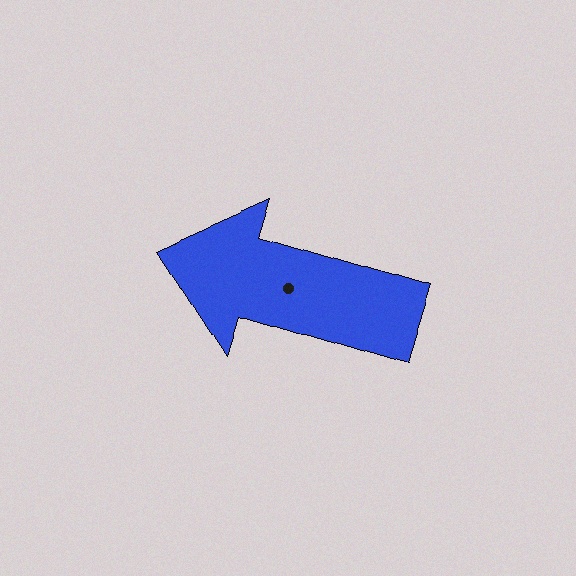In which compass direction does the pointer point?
West.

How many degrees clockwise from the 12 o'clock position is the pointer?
Approximately 287 degrees.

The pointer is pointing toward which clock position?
Roughly 10 o'clock.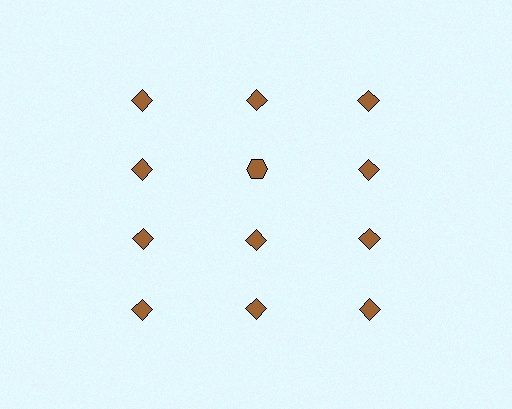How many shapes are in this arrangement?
There are 12 shapes arranged in a grid pattern.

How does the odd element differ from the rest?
It has a different shape: hexagon instead of diamond.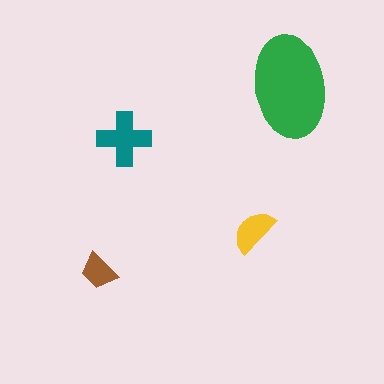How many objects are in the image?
There are 4 objects in the image.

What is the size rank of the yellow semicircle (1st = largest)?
3rd.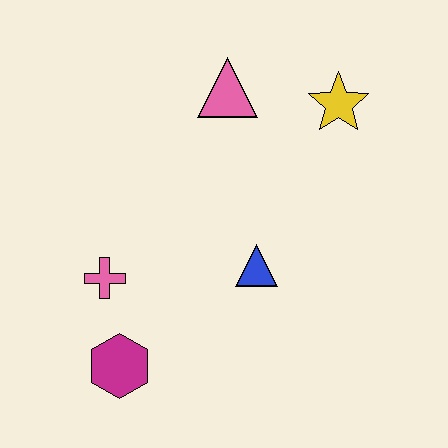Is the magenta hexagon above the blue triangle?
No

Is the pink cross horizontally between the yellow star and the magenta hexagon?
No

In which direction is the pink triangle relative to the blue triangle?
The pink triangle is above the blue triangle.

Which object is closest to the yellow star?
The pink triangle is closest to the yellow star.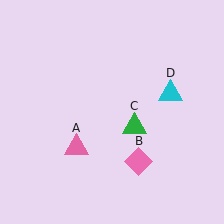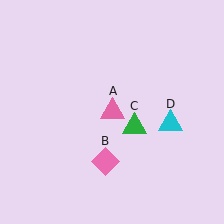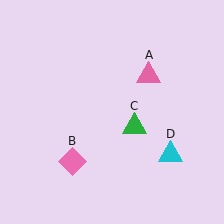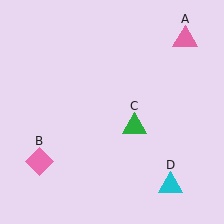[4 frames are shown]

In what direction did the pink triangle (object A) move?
The pink triangle (object A) moved up and to the right.